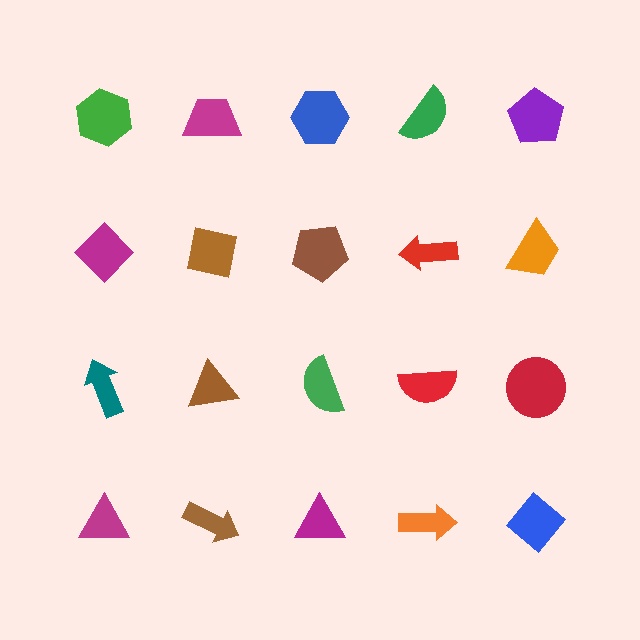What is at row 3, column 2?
A brown triangle.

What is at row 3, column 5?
A red circle.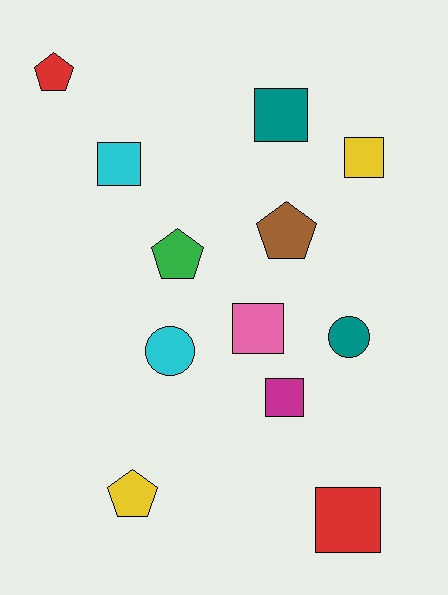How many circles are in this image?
There are 2 circles.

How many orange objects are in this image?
There are no orange objects.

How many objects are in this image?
There are 12 objects.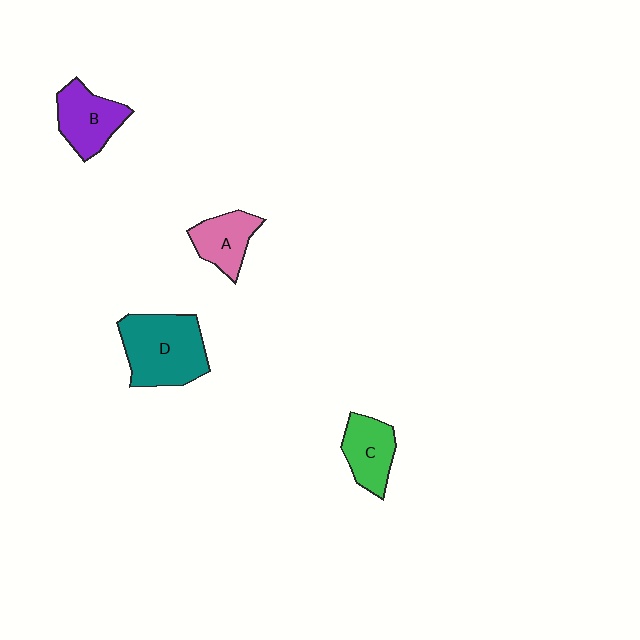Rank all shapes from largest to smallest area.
From largest to smallest: D (teal), B (purple), C (green), A (pink).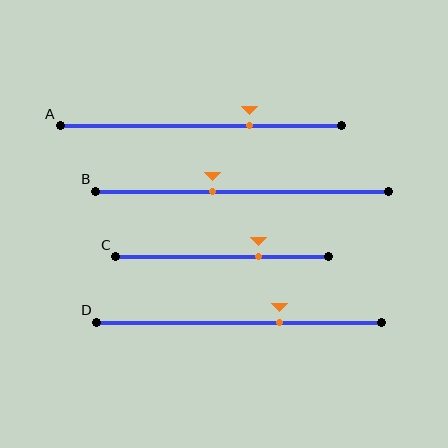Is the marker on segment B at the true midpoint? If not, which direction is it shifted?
No, the marker on segment B is shifted to the left by about 10% of the segment length.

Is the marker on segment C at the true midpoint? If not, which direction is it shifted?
No, the marker on segment C is shifted to the right by about 17% of the segment length.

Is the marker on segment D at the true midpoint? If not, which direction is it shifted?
No, the marker on segment D is shifted to the right by about 14% of the segment length.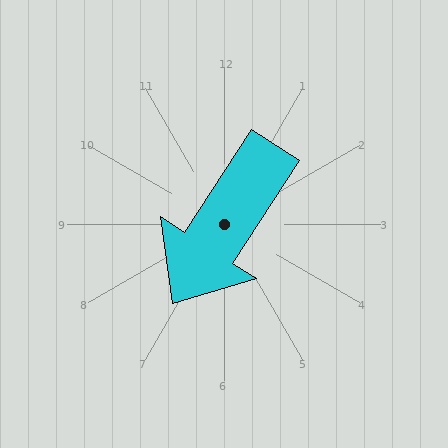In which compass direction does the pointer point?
Southwest.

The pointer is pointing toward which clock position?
Roughly 7 o'clock.